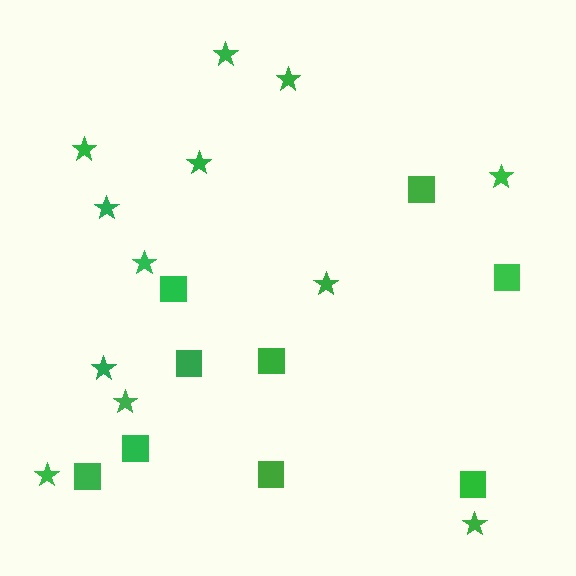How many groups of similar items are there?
There are 2 groups: one group of stars (12) and one group of squares (9).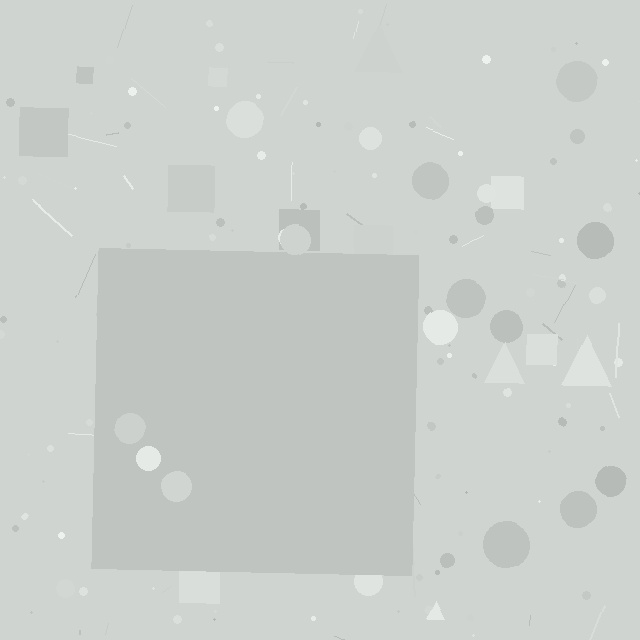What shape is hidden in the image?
A square is hidden in the image.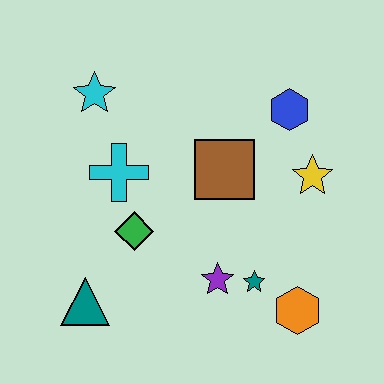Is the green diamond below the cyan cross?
Yes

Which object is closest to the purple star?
The teal star is closest to the purple star.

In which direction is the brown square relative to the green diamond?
The brown square is to the right of the green diamond.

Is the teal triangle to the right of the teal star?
No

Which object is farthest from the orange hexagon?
The cyan star is farthest from the orange hexagon.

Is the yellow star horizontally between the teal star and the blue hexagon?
No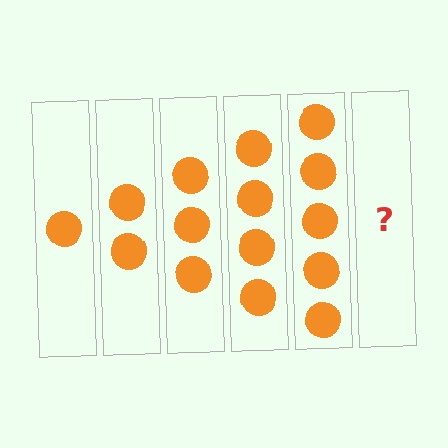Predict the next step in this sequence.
The next step is 6 circles.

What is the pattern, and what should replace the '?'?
The pattern is that each step adds one more circle. The '?' should be 6 circles.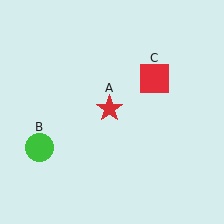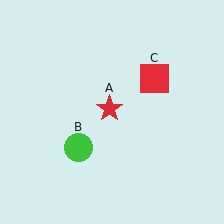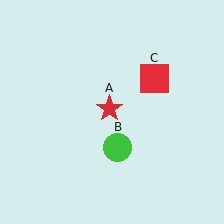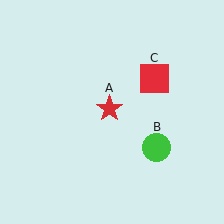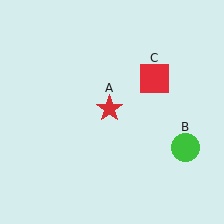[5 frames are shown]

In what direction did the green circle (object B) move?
The green circle (object B) moved right.